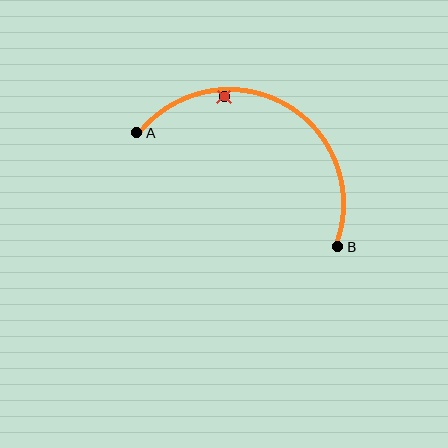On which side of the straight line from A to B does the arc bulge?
The arc bulges above the straight line connecting A and B.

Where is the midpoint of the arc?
The arc midpoint is the point on the curve farthest from the straight line joining A and B. It sits above that line.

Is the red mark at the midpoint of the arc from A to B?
No — the red mark does not lie on the arc at all. It sits slightly inside the curve.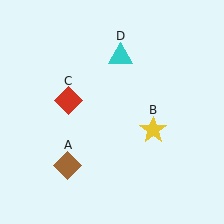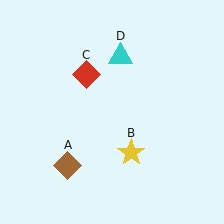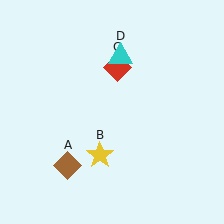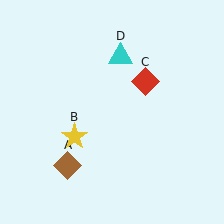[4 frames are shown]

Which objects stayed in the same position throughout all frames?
Brown diamond (object A) and cyan triangle (object D) remained stationary.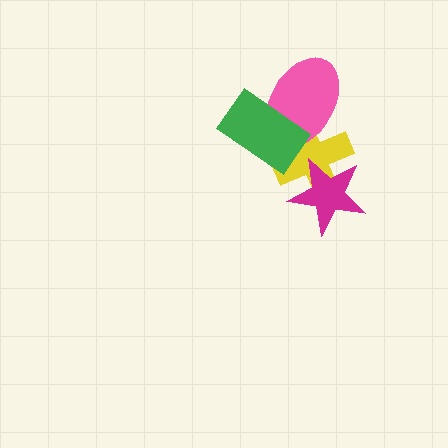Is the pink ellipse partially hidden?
Yes, it is partially covered by another shape.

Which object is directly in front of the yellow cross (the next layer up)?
The magenta star is directly in front of the yellow cross.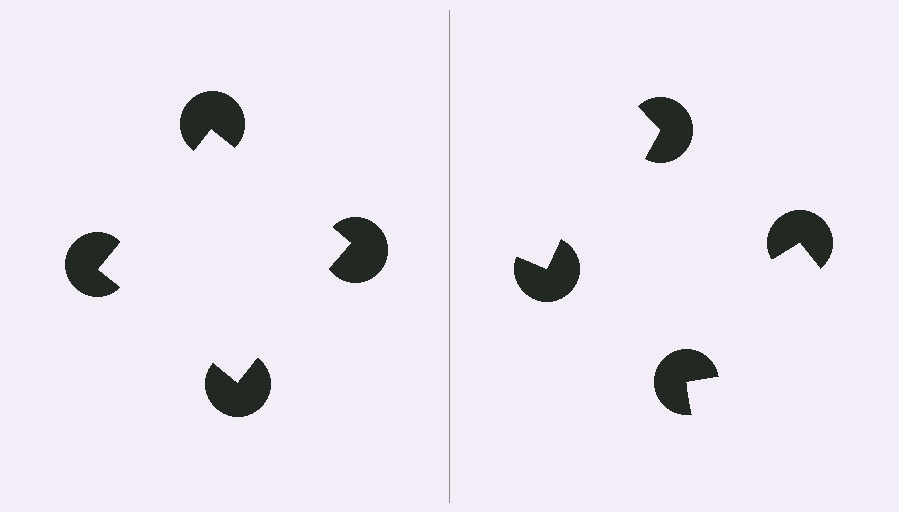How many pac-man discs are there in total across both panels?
8 — 4 on each side.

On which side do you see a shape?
An illusory square appears on the left side. On the right side the wedge cuts are rotated, so no coherent shape forms.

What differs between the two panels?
The pac-man discs are positioned identically on both sides; only the wedge orientations differ. On the left they align to a square; on the right they are misaligned.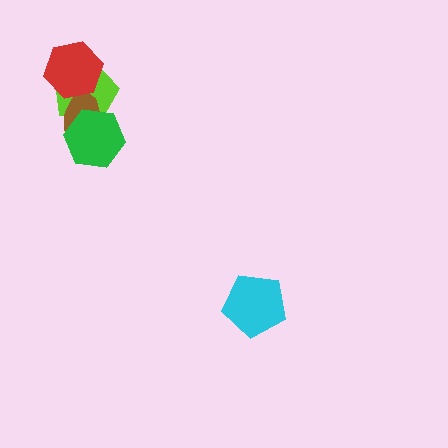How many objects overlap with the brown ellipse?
3 objects overlap with the brown ellipse.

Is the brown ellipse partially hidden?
Yes, it is partially covered by another shape.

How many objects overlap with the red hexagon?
2 objects overlap with the red hexagon.